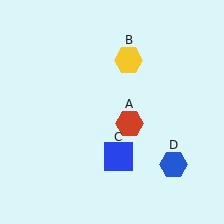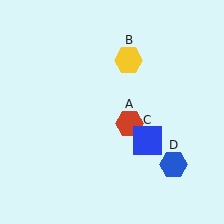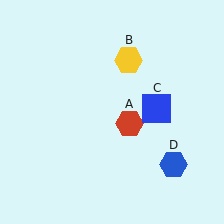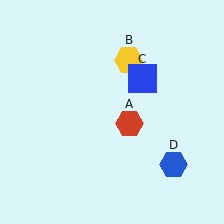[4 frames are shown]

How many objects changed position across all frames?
1 object changed position: blue square (object C).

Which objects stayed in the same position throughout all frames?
Red hexagon (object A) and yellow hexagon (object B) and blue hexagon (object D) remained stationary.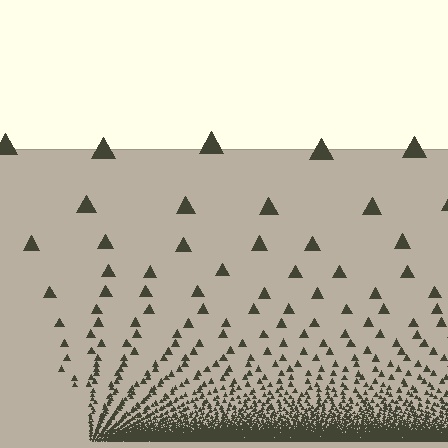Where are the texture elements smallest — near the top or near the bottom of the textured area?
Near the bottom.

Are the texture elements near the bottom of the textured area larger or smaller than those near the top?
Smaller. The gradient is inverted — elements near the bottom are smaller and denser.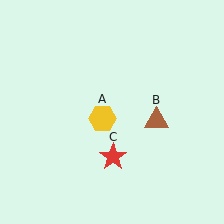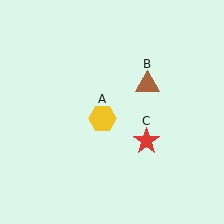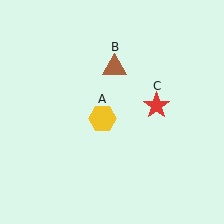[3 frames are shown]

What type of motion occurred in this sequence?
The brown triangle (object B), red star (object C) rotated counterclockwise around the center of the scene.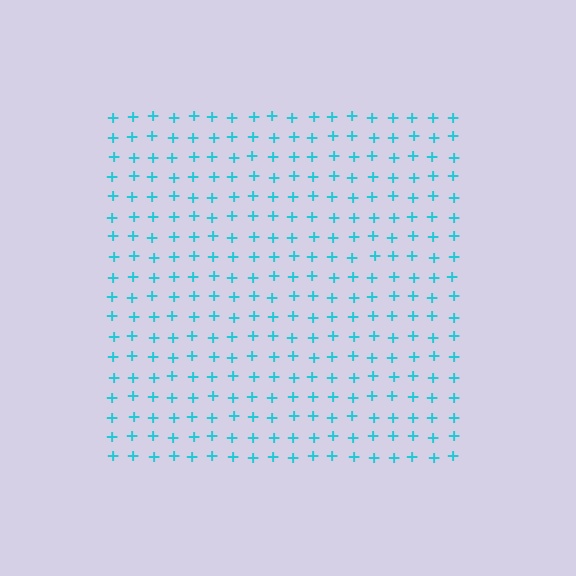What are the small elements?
The small elements are plus signs.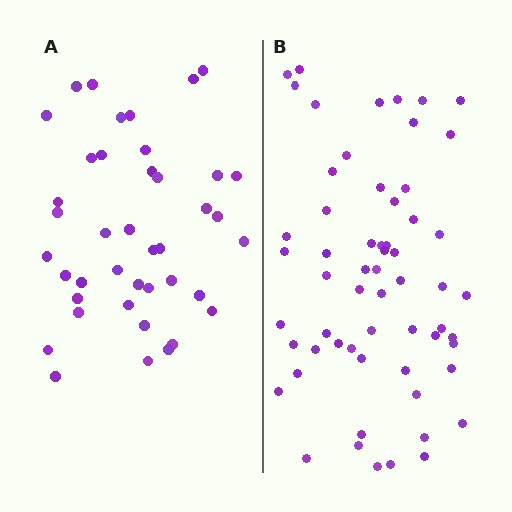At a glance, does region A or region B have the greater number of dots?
Region B (the right region) has more dots.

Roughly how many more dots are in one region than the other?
Region B has approximately 20 more dots than region A.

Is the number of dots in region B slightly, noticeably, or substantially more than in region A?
Region B has substantially more. The ratio is roughly 1.5 to 1.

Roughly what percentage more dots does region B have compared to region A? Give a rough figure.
About 45% more.